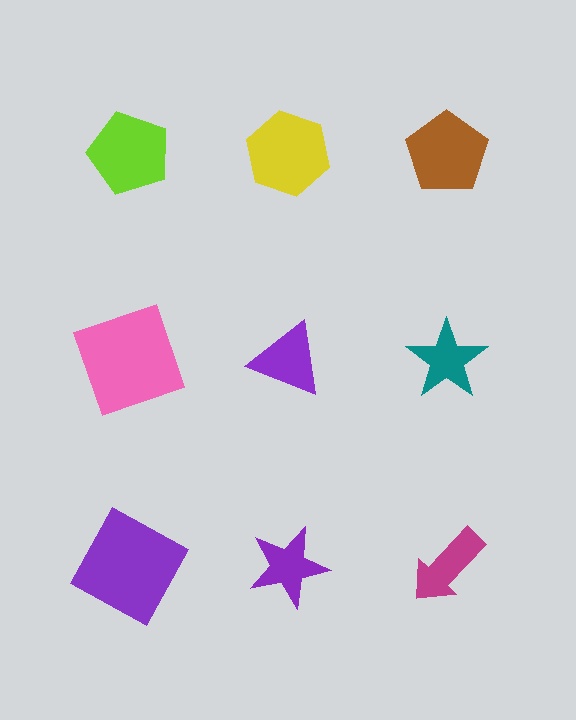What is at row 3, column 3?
A magenta arrow.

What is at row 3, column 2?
A purple star.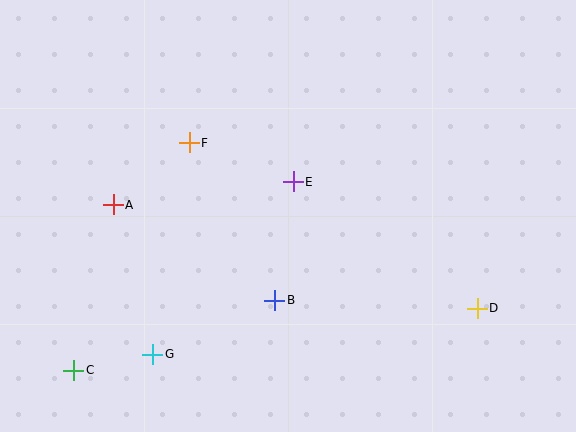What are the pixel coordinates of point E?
Point E is at (293, 182).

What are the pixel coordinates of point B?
Point B is at (275, 300).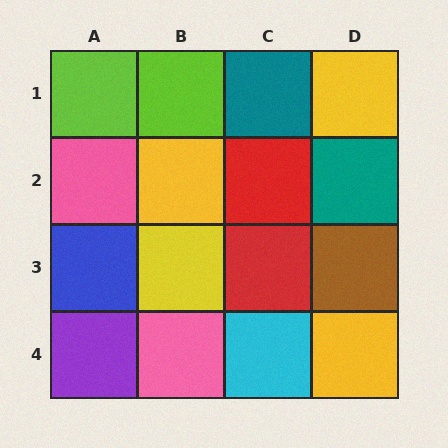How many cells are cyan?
1 cell is cyan.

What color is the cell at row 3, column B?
Yellow.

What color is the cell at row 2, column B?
Yellow.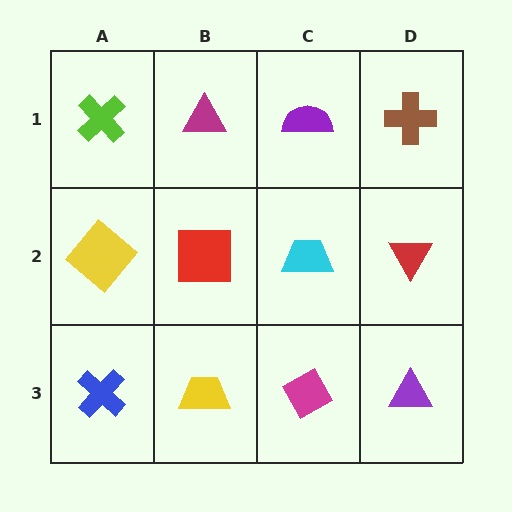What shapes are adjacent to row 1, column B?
A red square (row 2, column B), a lime cross (row 1, column A), a purple semicircle (row 1, column C).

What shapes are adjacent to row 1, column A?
A yellow diamond (row 2, column A), a magenta triangle (row 1, column B).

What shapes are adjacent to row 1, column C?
A cyan trapezoid (row 2, column C), a magenta triangle (row 1, column B), a brown cross (row 1, column D).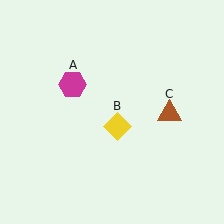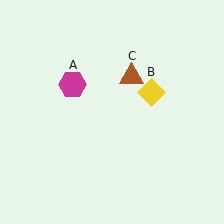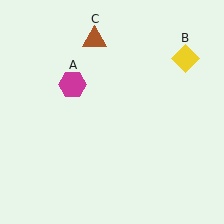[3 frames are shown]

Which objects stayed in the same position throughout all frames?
Magenta hexagon (object A) remained stationary.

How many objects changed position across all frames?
2 objects changed position: yellow diamond (object B), brown triangle (object C).